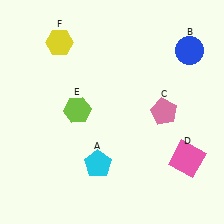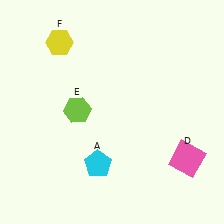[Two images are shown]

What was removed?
The pink pentagon (C), the blue circle (B) were removed in Image 2.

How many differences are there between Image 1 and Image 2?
There are 2 differences between the two images.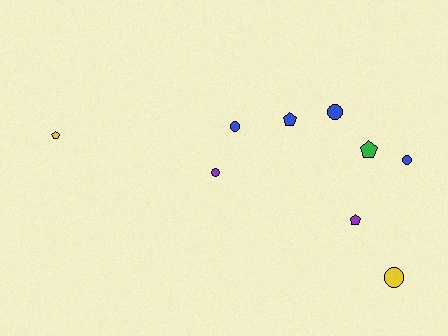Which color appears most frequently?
Blue, with 4 objects.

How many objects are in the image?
There are 9 objects.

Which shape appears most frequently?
Circle, with 5 objects.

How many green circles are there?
There are no green circles.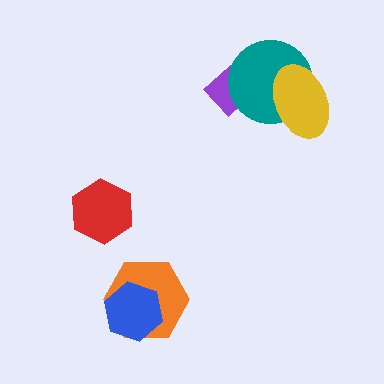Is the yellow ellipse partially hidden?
No, no other shape covers it.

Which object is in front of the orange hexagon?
The blue hexagon is in front of the orange hexagon.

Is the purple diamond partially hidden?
Yes, it is partially covered by another shape.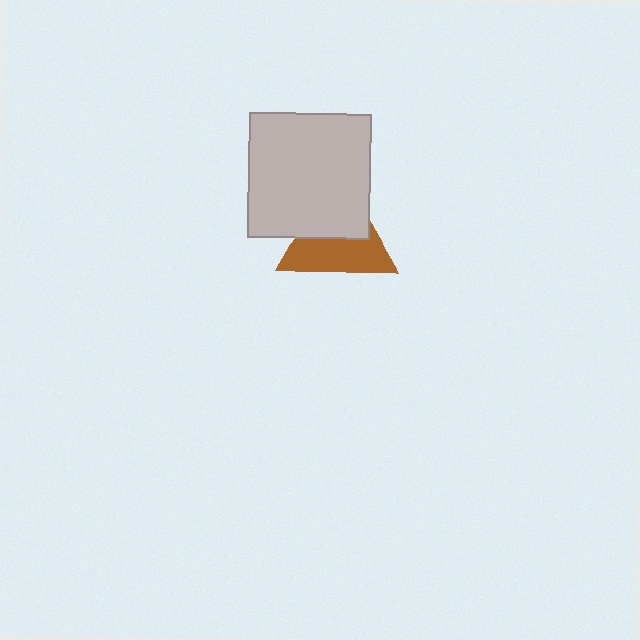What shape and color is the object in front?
The object in front is a light gray rectangle.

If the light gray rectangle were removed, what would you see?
You would see the complete brown triangle.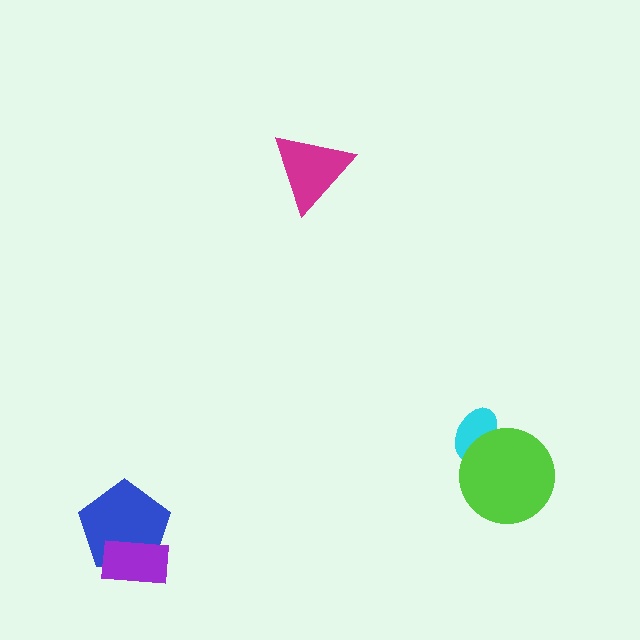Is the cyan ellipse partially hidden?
Yes, it is partially covered by another shape.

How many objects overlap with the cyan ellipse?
1 object overlaps with the cyan ellipse.